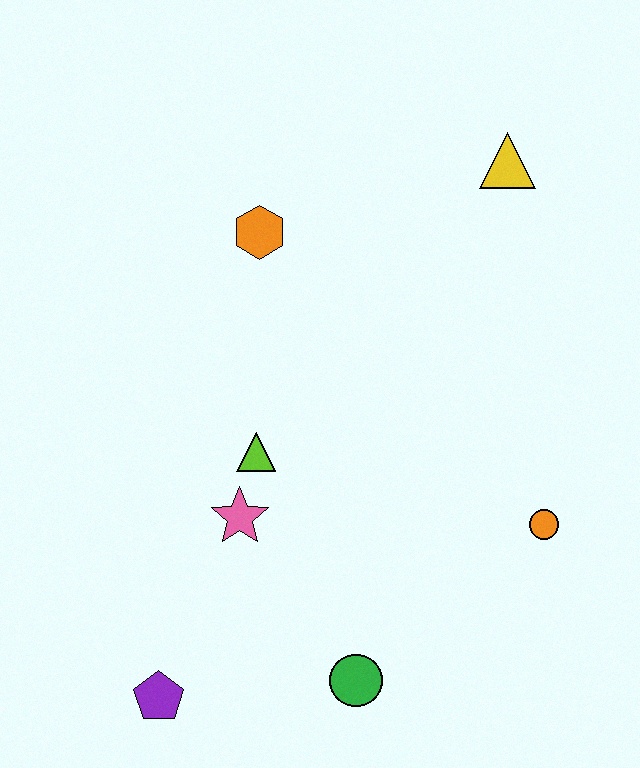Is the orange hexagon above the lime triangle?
Yes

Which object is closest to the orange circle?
The green circle is closest to the orange circle.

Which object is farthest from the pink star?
The yellow triangle is farthest from the pink star.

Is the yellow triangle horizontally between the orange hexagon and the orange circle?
Yes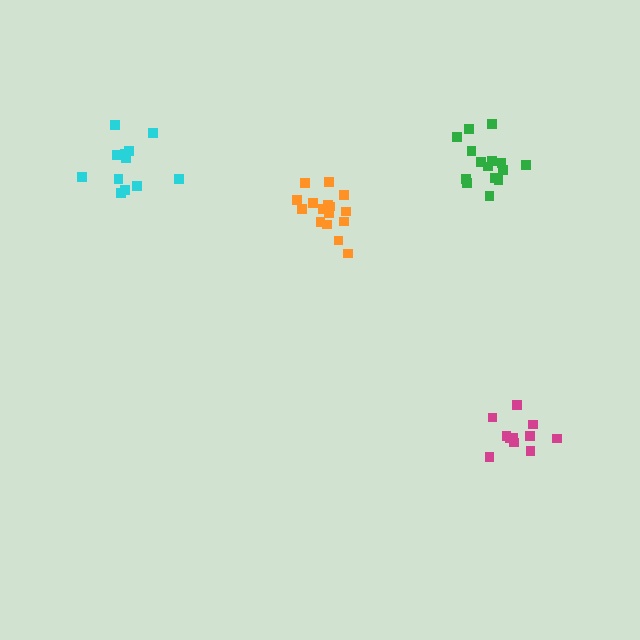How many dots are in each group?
Group 1: 16 dots, Group 2: 15 dots, Group 3: 11 dots, Group 4: 12 dots (54 total).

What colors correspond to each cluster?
The clusters are colored: orange, green, magenta, cyan.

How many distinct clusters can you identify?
There are 4 distinct clusters.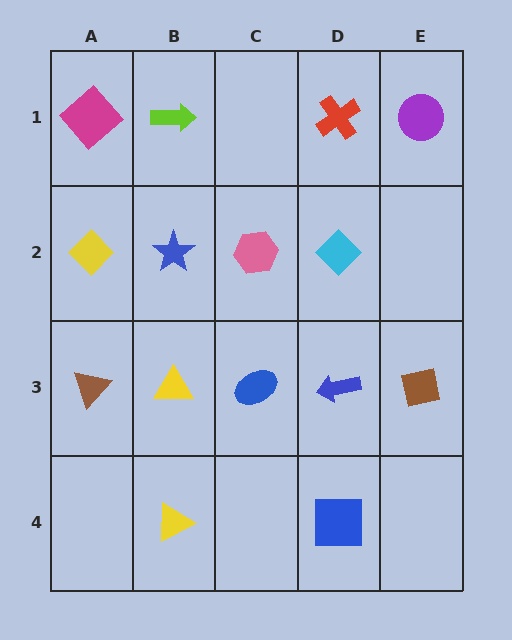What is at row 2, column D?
A cyan diamond.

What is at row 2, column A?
A yellow diamond.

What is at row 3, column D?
A blue arrow.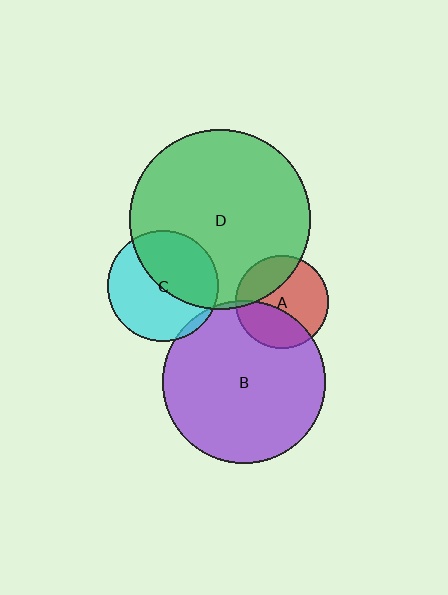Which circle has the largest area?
Circle D (green).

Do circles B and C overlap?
Yes.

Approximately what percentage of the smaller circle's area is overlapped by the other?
Approximately 5%.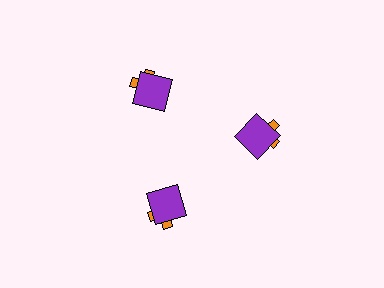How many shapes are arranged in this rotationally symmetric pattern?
There are 6 shapes, arranged in 3 groups of 2.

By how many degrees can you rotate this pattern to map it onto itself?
The pattern maps onto itself every 120 degrees of rotation.